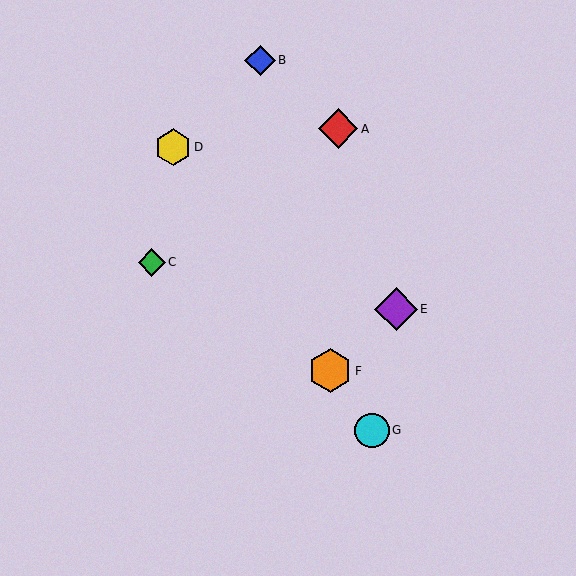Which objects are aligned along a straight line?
Objects D, F, G are aligned along a straight line.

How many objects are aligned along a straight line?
3 objects (D, F, G) are aligned along a straight line.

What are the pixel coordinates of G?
Object G is at (372, 430).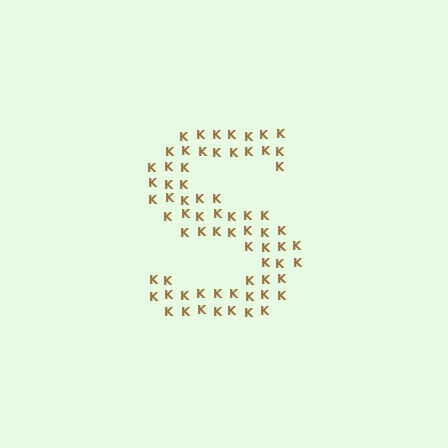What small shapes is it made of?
It is made of small letter K's.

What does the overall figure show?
The overall figure shows the letter S.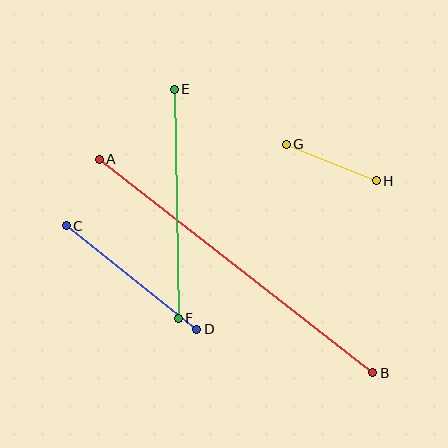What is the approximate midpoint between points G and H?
The midpoint is at approximately (331, 163) pixels.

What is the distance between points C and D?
The distance is approximately 167 pixels.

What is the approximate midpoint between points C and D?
The midpoint is at approximately (132, 277) pixels.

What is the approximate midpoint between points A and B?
The midpoint is at approximately (236, 266) pixels.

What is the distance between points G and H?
The distance is approximately 97 pixels.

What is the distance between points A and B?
The distance is approximately 347 pixels.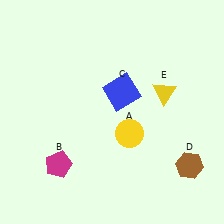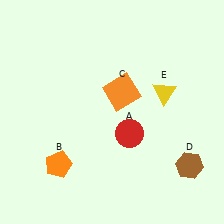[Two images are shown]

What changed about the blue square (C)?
In Image 1, C is blue. In Image 2, it changed to orange.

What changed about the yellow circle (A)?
In Image 1, A is yellow. In Image 2, it changed to red.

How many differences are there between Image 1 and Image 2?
There are 3 differences between the two images.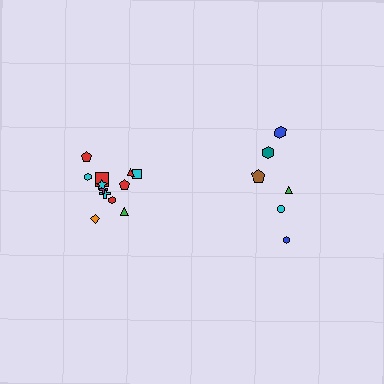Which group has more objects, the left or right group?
The left group.